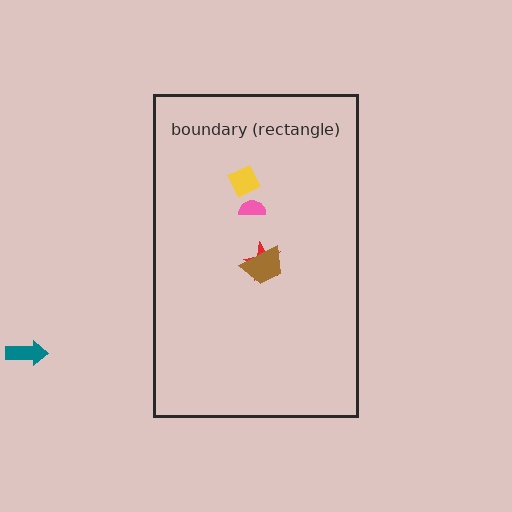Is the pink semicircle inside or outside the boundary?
Inside.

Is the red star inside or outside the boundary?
Inside.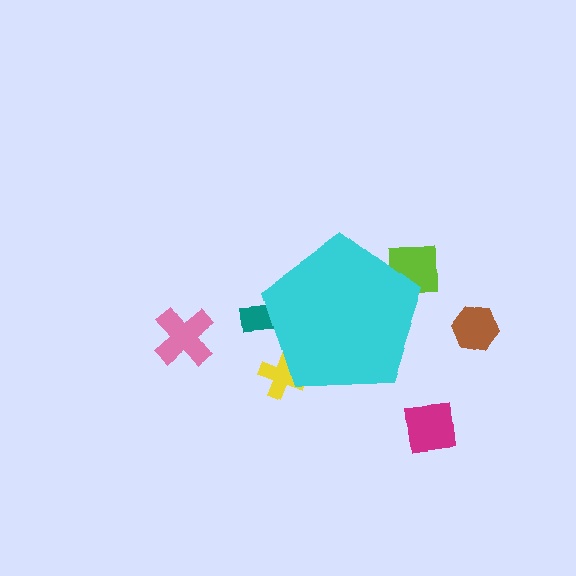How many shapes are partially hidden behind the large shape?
3 shapes are partially hidden.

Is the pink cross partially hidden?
No, the pink cross is fully visible.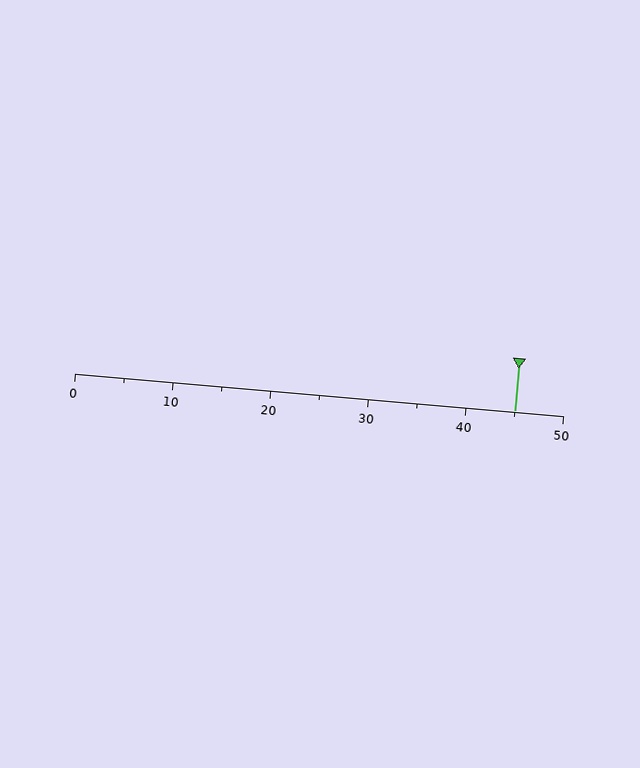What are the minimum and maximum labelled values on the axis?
The axis runs from 0 to 50.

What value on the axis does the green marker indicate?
The marker indicates approximately 45.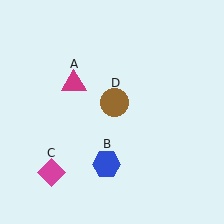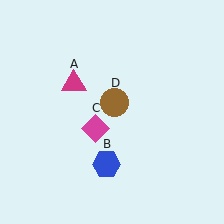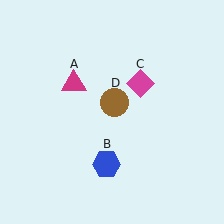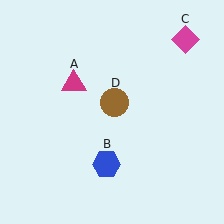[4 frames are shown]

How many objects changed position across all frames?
1 object changed position: magenta diamond (object C).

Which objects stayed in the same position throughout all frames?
Magenta triangle (object A) and blue hexagon (object B) and brown circle (object D) remained stationary.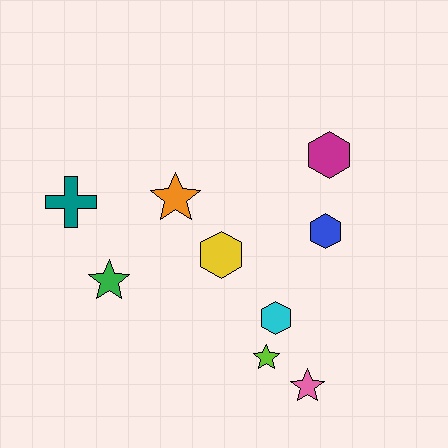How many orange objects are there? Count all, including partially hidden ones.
There is 1 orange object.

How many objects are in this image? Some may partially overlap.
There are 9 objects.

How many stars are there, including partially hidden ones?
There are 4 stars.